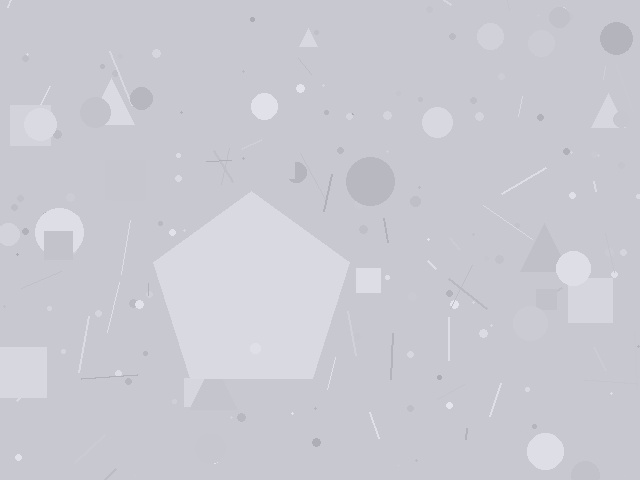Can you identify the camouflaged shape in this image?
The camouflaged shape is a pentagon.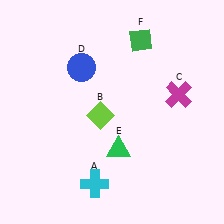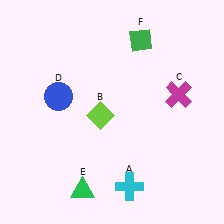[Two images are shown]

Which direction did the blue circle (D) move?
The blue circle (D) moved down.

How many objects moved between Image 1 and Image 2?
3 objects moved between the two images.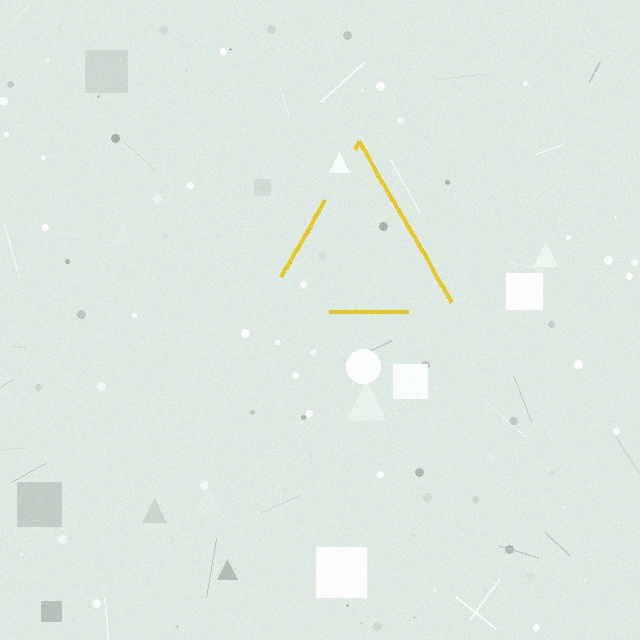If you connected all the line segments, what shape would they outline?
They would outline a triangle.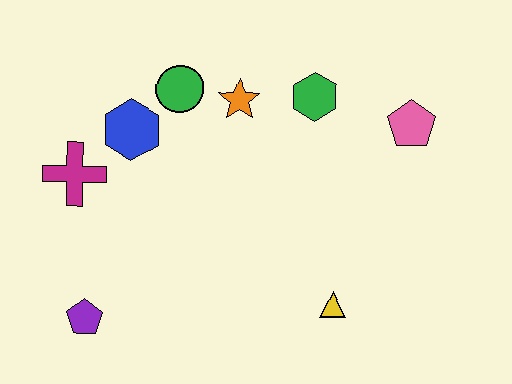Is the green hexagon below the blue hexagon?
No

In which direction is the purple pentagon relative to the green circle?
The purple pentagon is below the green circle.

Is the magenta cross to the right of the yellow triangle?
No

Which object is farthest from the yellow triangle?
The magenta cross is farthest from the yellow triangle.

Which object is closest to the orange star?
The green circle is closest to the orange star.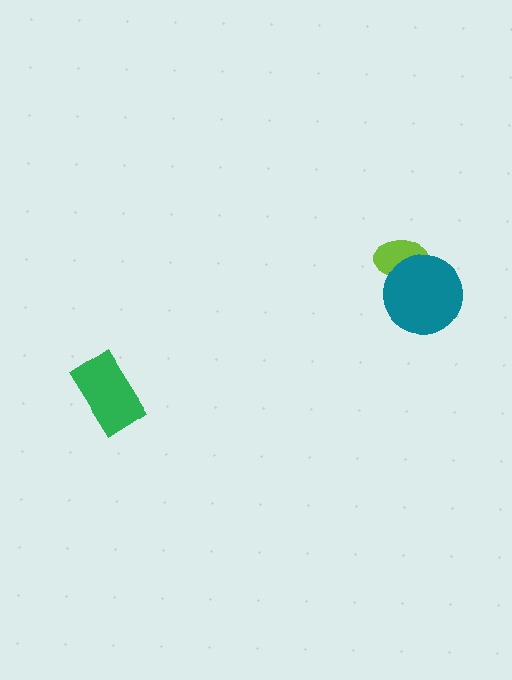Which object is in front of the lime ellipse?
The teal circle is in front of the lime ellipse.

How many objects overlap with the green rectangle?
0 objects overlap with the green rectangle.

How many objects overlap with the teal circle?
1 object overlaps with the teal circle.